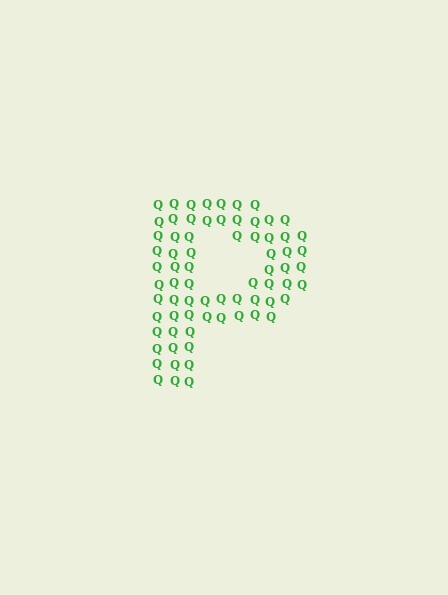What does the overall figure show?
The overall figure shows the letter P.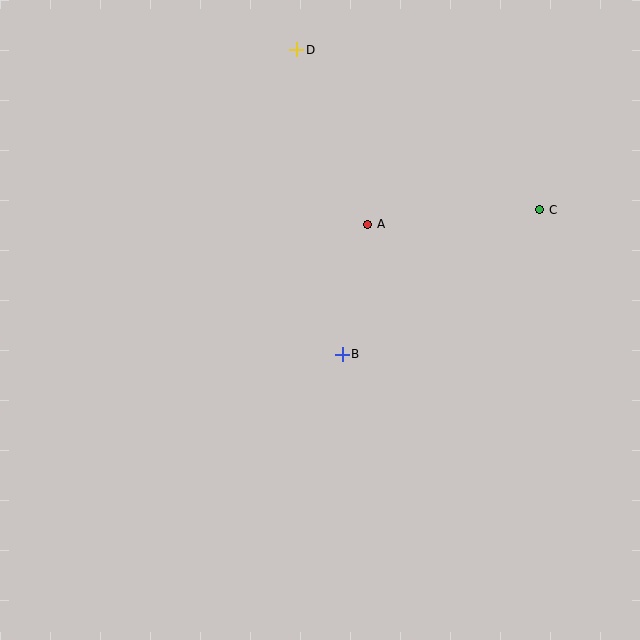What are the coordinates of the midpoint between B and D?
The midpoint between B and D is at (320, 202).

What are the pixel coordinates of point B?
Point B is at (342, 354).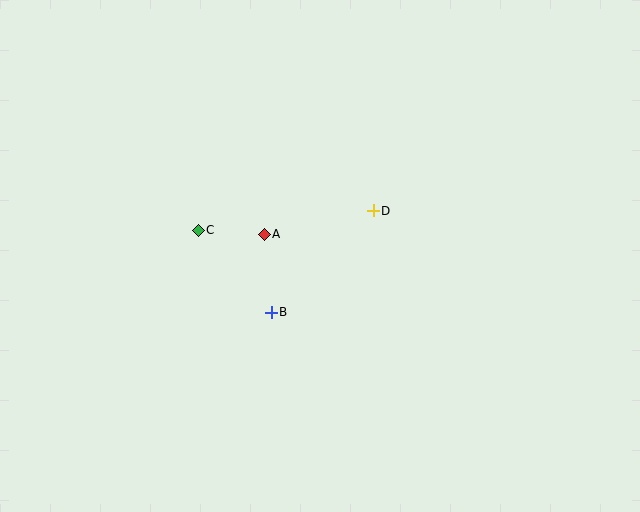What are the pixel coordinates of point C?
Point C is at (198, 230).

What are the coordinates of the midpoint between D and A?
The midpoint between D and A is at (319, 223).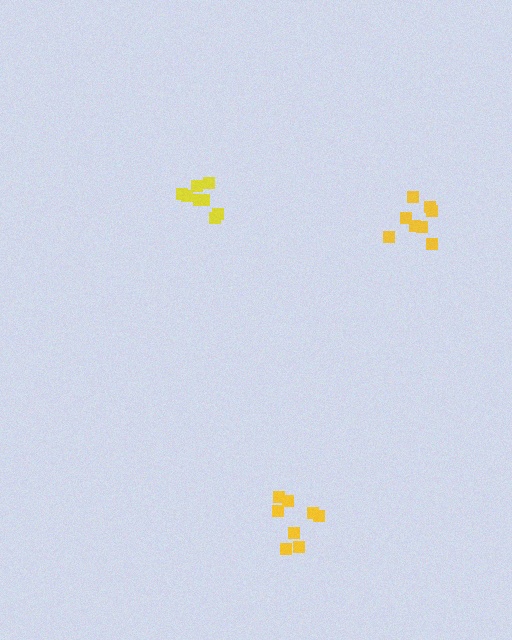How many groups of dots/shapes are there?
There are 3 groups.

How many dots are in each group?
Group 1: 8 dots, Group 2: 8 dots, Group 3: 8 dots (24 total).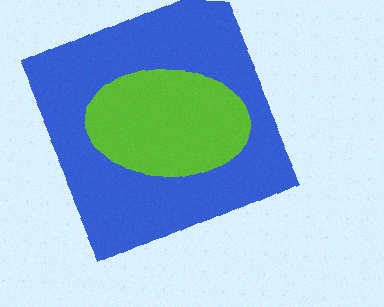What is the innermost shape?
The lime ellipse.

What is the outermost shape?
The blue square.